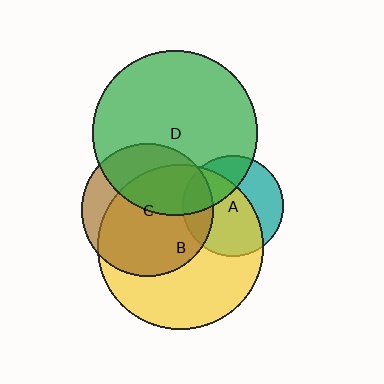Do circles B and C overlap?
Yes.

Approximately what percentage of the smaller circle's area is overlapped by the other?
Approximately 75%.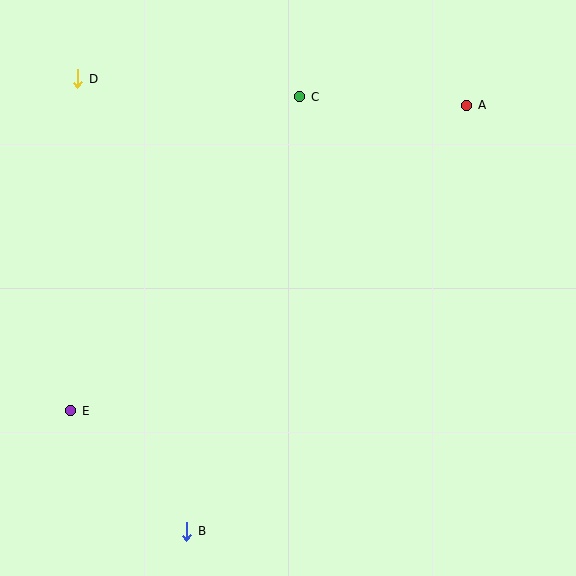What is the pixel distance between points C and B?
The distance between C and B is 449 pixels.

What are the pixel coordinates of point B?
Point B is at (187, 531).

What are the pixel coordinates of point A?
Point A is at (467, 105).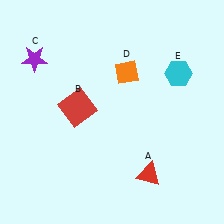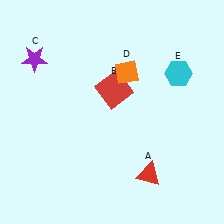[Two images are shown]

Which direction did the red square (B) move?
The red square (B) moved right.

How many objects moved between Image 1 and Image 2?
1 object moved between the two images.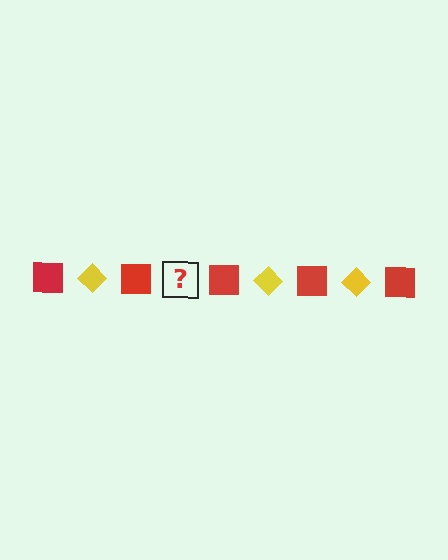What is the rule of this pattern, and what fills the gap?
The rule is that the pattern alternates between red square and yellow diamond. The gap should be filled with a yellow diamond.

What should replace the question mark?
The question mark should be replaced with a yellow diamond.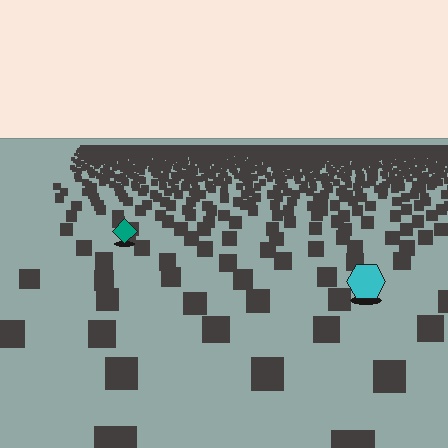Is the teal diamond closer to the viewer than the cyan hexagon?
No. The cyan hexagon is closer — you can tell from the texture gradient: the ground texture is coarser near it.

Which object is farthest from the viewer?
The teal diamond is farthest from the viewer. It appears smaller and the ground texture around it is denser.